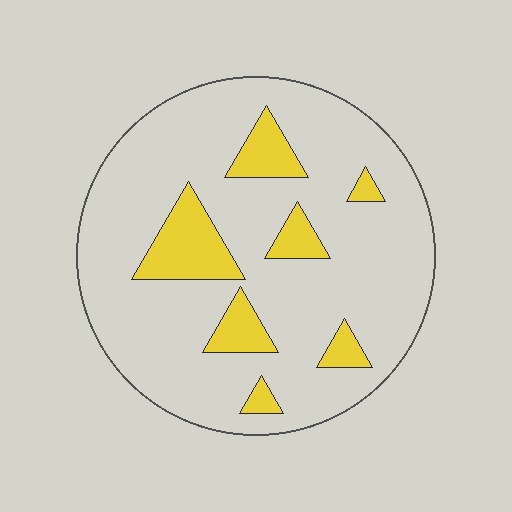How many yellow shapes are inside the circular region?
7.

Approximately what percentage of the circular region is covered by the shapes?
Approximately 15%.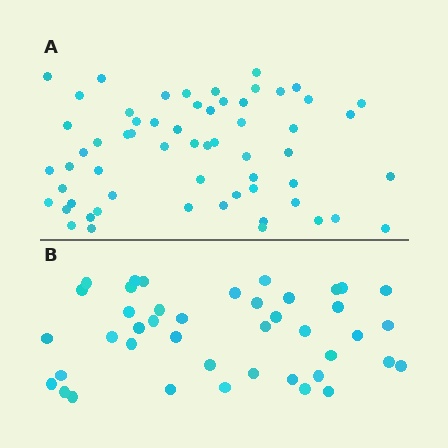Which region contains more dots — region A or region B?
Region A (the top region) has more dots.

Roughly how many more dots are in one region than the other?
Region A has approximately 20 more dots than region B.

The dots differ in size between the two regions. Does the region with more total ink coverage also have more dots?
No. Region B has more total ink coverage because its dots are larger, but region A actually contains more individual dots. Total area can be misleading — the number of items is what matters here.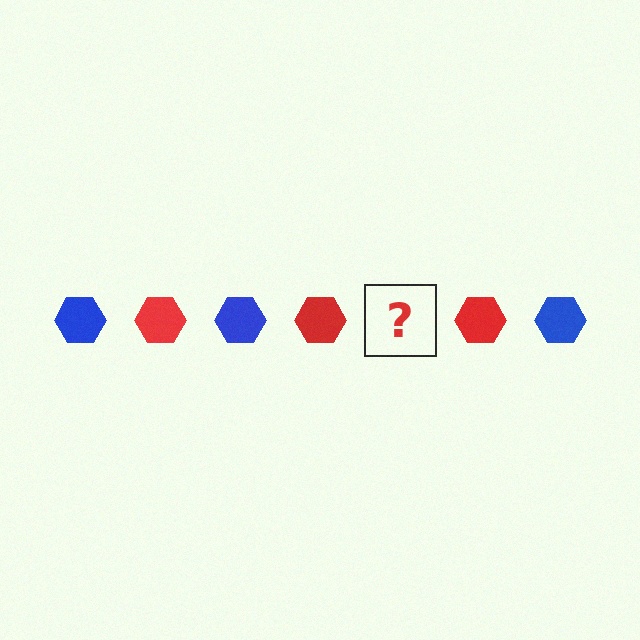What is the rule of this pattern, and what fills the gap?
The rule is that the pattern cycles through blue, red hexagons. The gap should be filled with a blue hexagon.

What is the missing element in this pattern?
The missing element is a blue hexagon.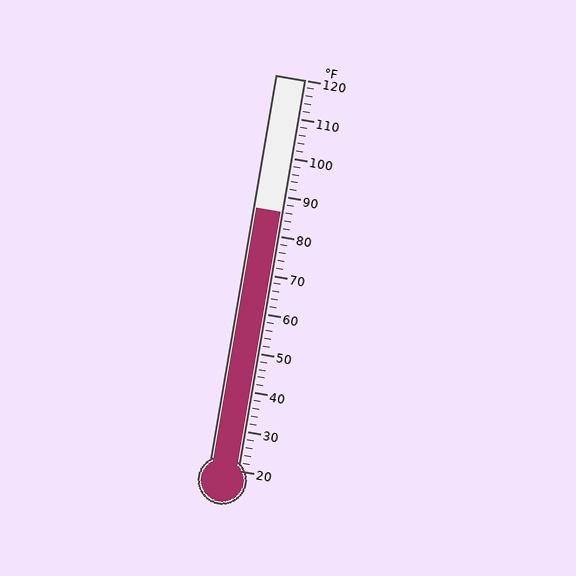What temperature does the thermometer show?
The thermometer shows approximately 86°F.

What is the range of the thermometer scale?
The thermometer scale ranges from 20°F to 120°F.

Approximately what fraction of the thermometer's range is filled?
The thermometer is filled to approximately 65% of its range.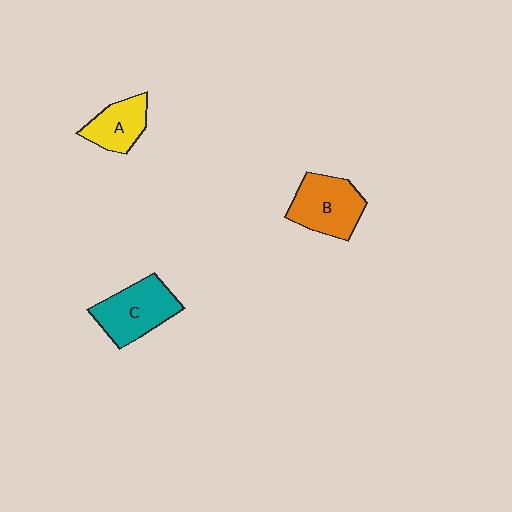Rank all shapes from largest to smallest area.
From largest to smallest: C (teal), B (orange), A (yellow).